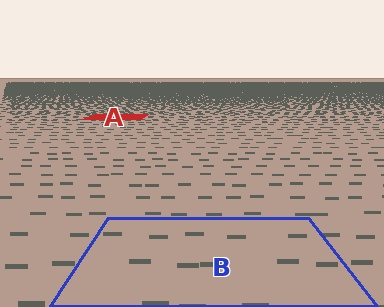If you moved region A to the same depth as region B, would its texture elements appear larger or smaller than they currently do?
They would appear larger. At a closer depth, the same texture elements are projected at a bigger on-screen size.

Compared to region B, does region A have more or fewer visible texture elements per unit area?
Region A has more texture elements per unit area — they are packed more densely because it is farther away.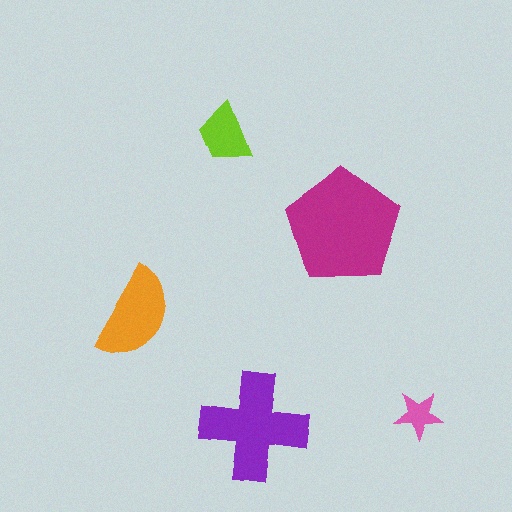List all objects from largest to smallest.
The magenta pentagon, the purple cross, the orange semicircle, the lime trapezoid, the pink star.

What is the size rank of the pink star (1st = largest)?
5th.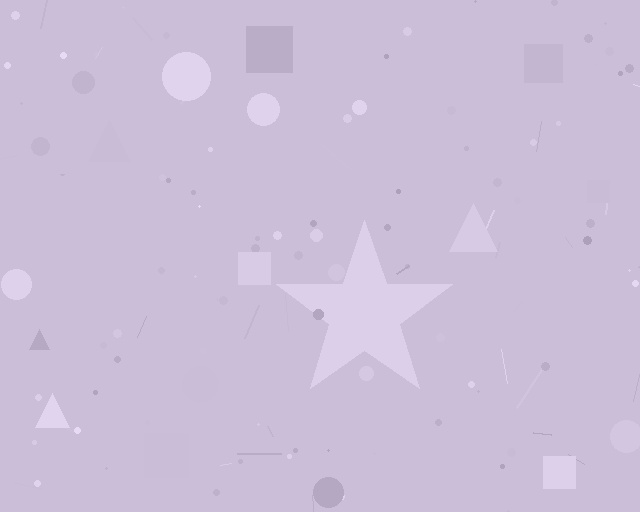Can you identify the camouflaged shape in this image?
The camouflaged shape is a star.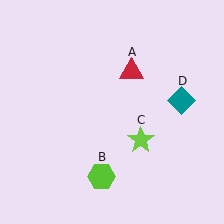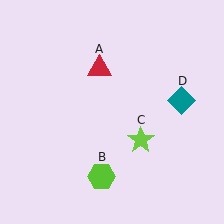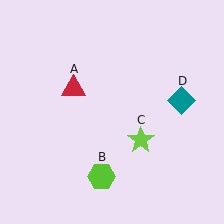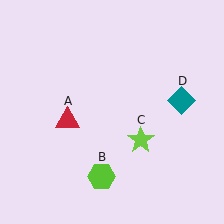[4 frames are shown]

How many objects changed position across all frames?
1 object changed position: red triangle (object A).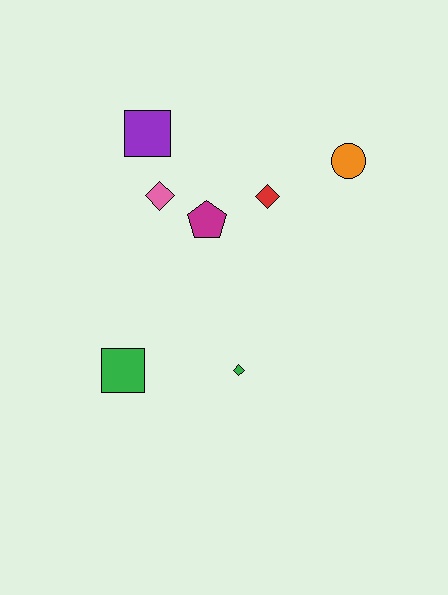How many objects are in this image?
There are 7 objects.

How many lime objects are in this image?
There are no lime objects.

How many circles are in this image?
There is 1 circle.